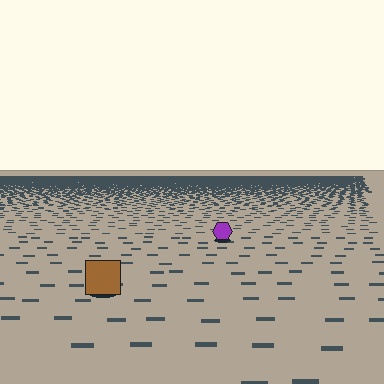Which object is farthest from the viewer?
The purple hexagon is farthest from the viewer. It appears smaller and the ground texture around it is denser.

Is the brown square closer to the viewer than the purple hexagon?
Yes. The brown square is closer — you can tell from the texture gradient: the ground texture is coarser near it.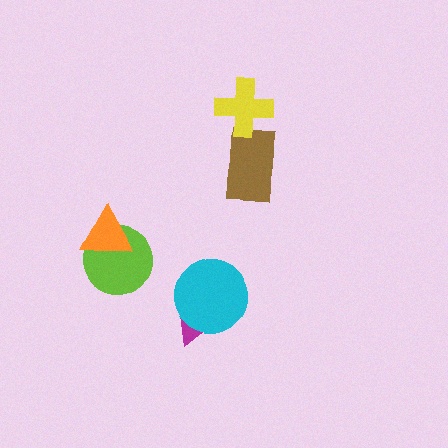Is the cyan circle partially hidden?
No, no other shape covers it.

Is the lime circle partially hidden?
Yes, it is partially covered by another shape.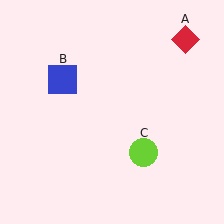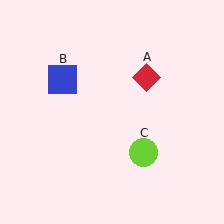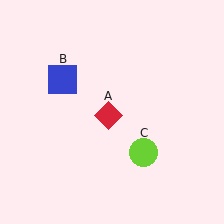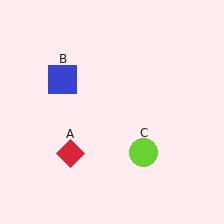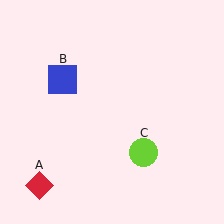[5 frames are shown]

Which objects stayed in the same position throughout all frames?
Blue square (object B) and lime circle (object C) remained stationary.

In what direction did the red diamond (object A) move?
The red diamond (object A) moved down and to the left.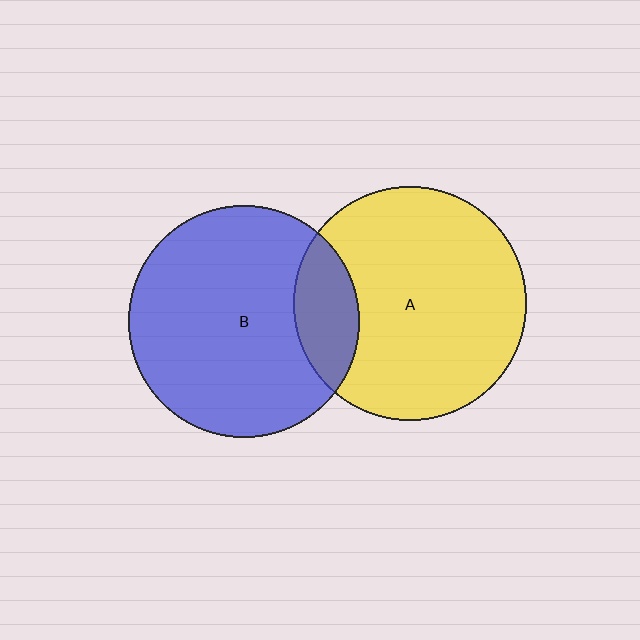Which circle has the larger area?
Circle A (yellow).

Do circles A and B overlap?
Yes.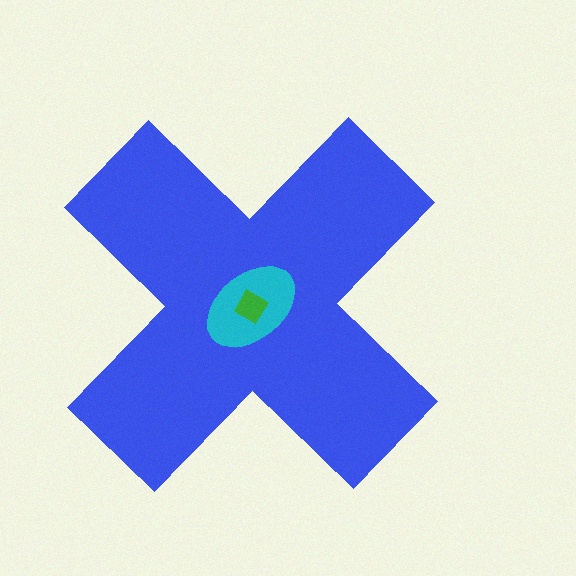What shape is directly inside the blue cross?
The cyan ellipse.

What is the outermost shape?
The blue cross.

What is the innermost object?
The green square.